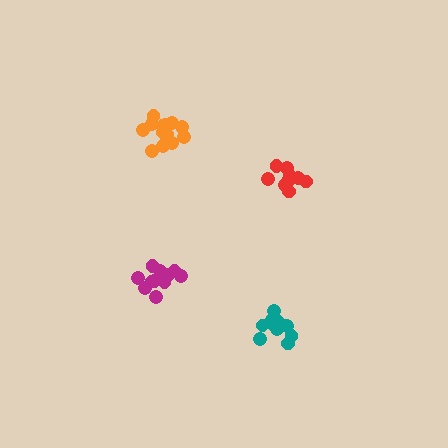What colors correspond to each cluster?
The clusters are colored: red, magenta, orange, teal.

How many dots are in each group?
Group 1: 9 dots, Group 2: 11 dots, Group 3: 14 dots, Group 4: 11 dots (45 total).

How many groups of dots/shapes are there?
There are 4 groups.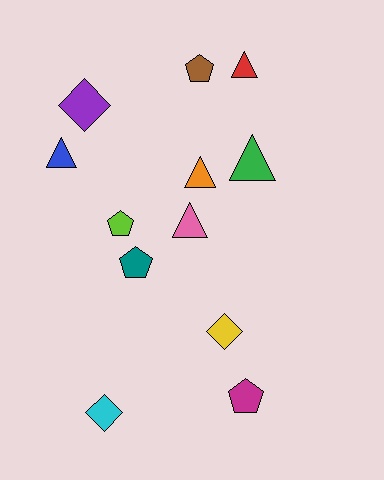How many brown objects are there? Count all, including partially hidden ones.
There is 1 brown object.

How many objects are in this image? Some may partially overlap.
There are 12 objects.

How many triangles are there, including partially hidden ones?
There are 5 triangles.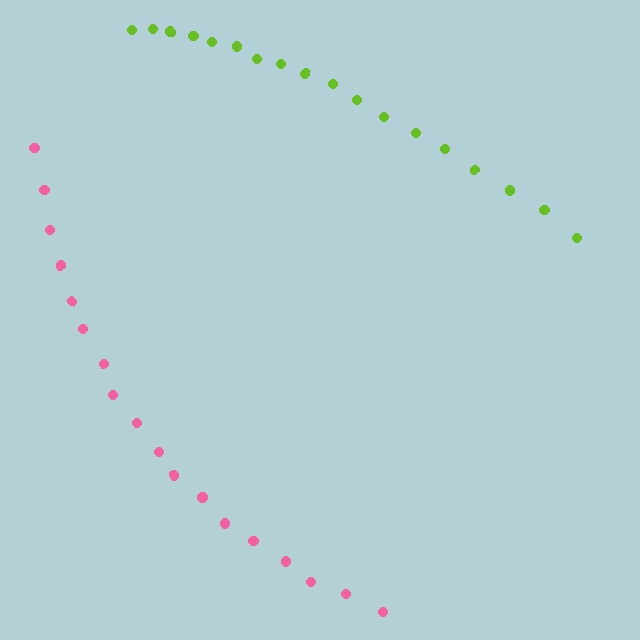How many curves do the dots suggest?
There are 2 distinct paths.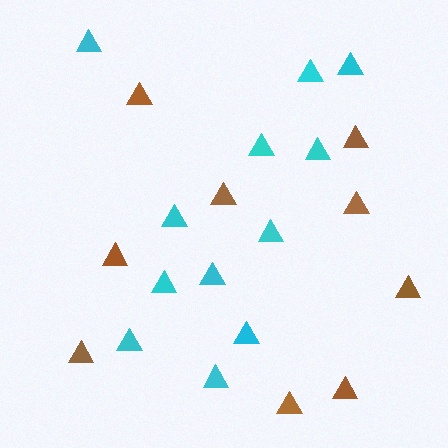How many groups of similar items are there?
There are 2 groups: one group of brown triangles (9) and one group of cyan triangles (12).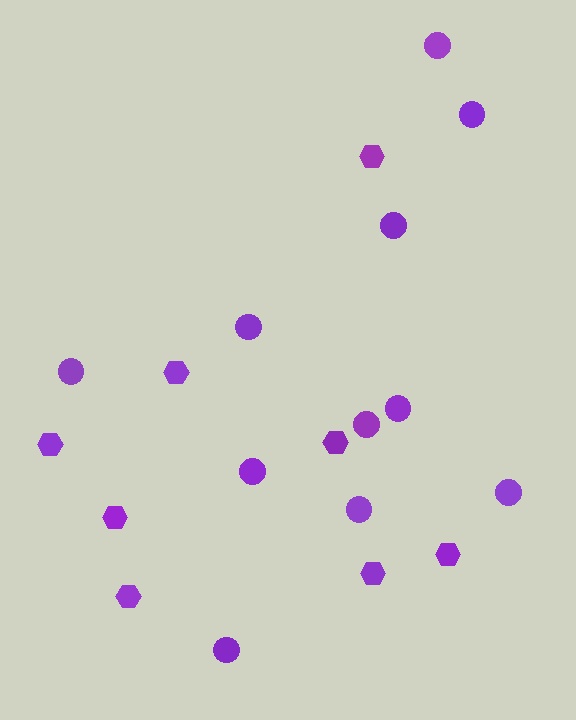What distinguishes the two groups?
There are 2 groups: one group of circles (11) and one group of hexagons (8).